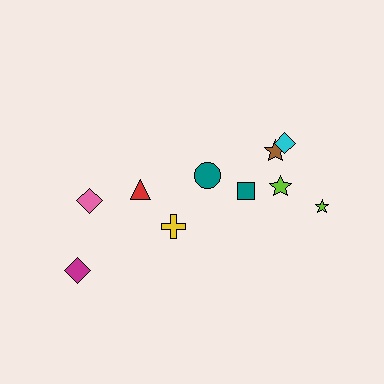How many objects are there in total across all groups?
There are 10 objects.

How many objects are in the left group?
There are 4 objects.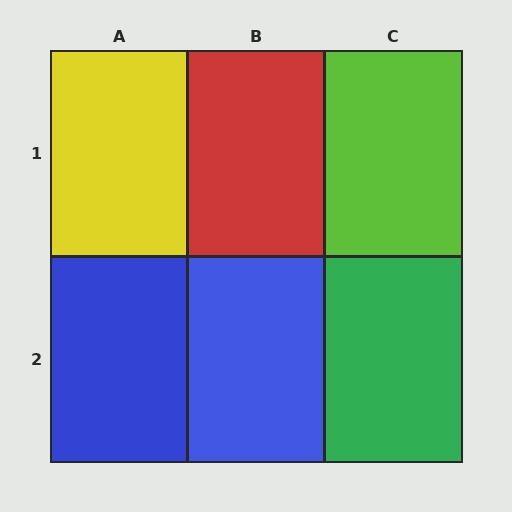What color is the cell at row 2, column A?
Blue.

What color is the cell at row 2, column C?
Green.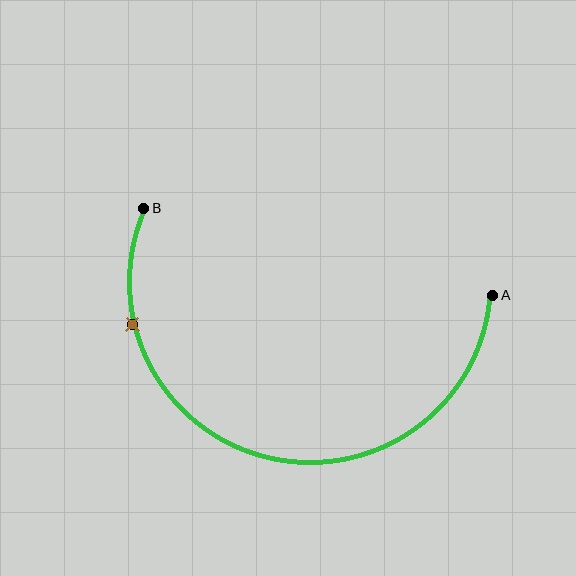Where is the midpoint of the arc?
The arc midpoint is the point on the curve farthest from the straight line joining A and B. It sits below that line.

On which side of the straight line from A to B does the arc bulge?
The arc bulges below the straight line connecting A and B.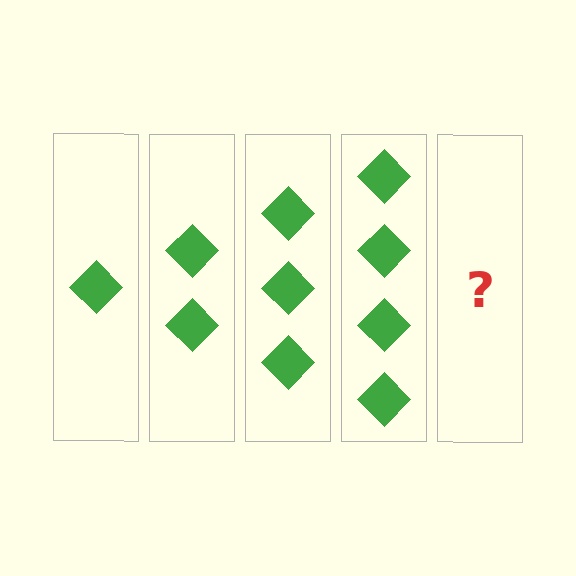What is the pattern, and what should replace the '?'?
The pattern is that each step adds one more diamond. The '?' should be 5 diamonds.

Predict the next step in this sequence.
The next step is 5 diamonds.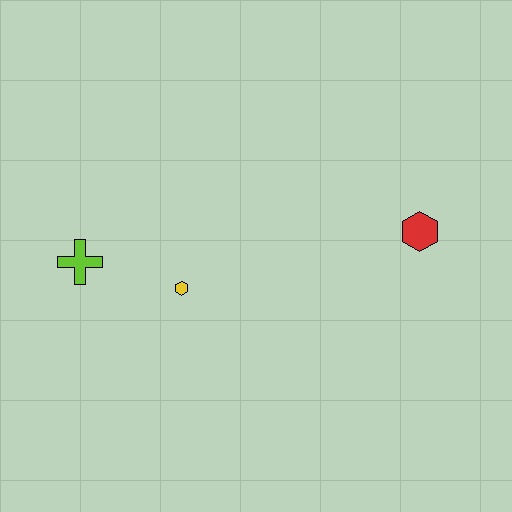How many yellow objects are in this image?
There is 1 yellow object.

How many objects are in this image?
There are 3 objects.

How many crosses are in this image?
There is 1 cross.